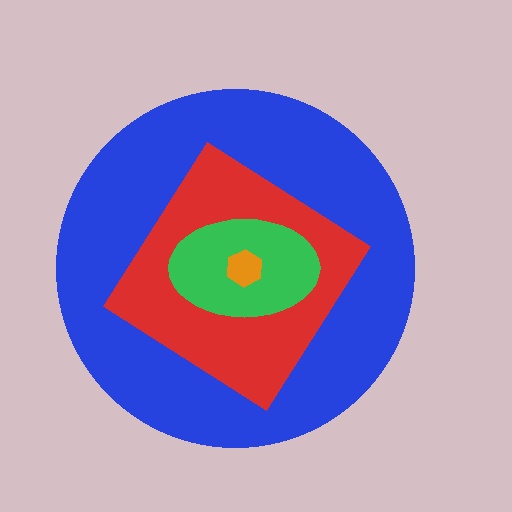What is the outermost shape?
The blue circle.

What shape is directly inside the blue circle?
The red diamond.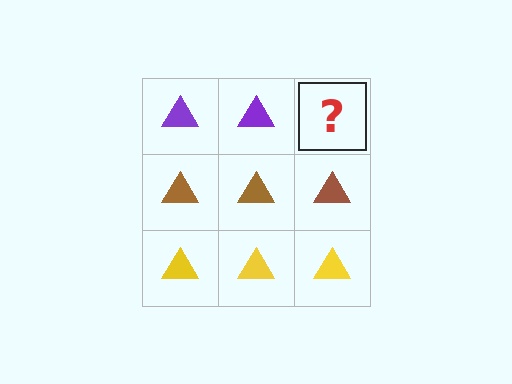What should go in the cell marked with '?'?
The missing cell should contain a purple triangle.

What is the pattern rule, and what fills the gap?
The rule is that each row has a consistent color. The gap should be filled with a purple triangle.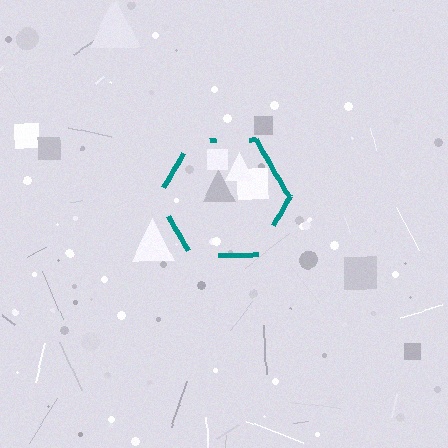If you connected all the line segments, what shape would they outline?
They would outline a hexagon.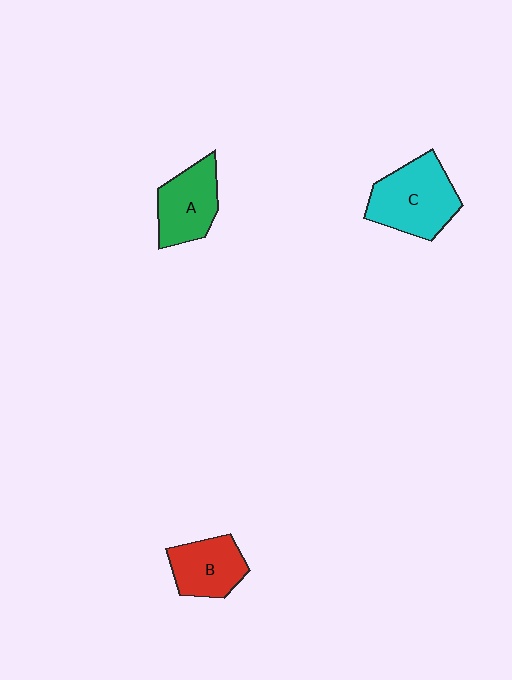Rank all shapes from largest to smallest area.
From largest to smallest: C (cyan), A (green), B (red).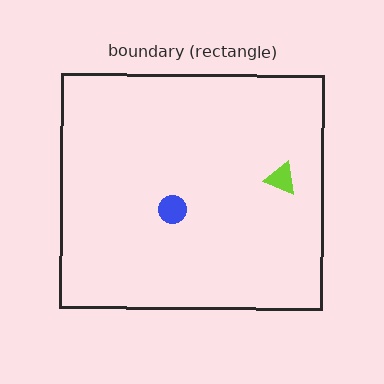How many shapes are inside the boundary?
2 inside, 0 outside.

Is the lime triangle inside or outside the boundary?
Inside.